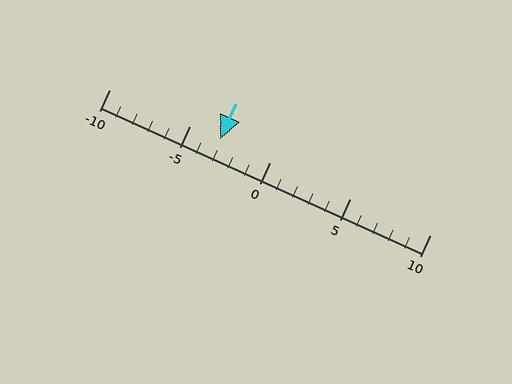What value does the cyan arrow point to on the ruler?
The cyan arrow points to approximately -3.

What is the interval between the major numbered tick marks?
The major tick marks are spaced 5 units apart.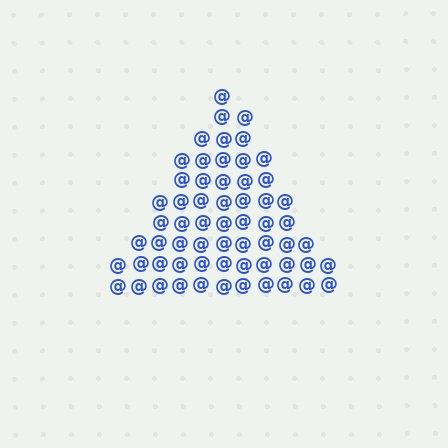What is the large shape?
The large shape is a triangle.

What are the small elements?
The small elements are at signs.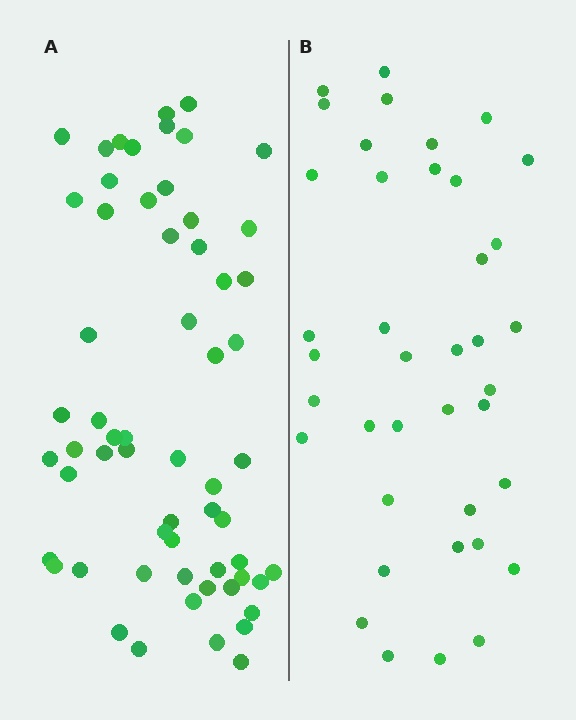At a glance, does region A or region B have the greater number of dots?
Region A (the left region) has more dots.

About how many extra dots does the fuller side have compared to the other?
Region A has approximately 20 more dots than region B.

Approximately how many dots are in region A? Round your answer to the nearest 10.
About 60 dots.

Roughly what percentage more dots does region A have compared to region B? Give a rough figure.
About 55% more.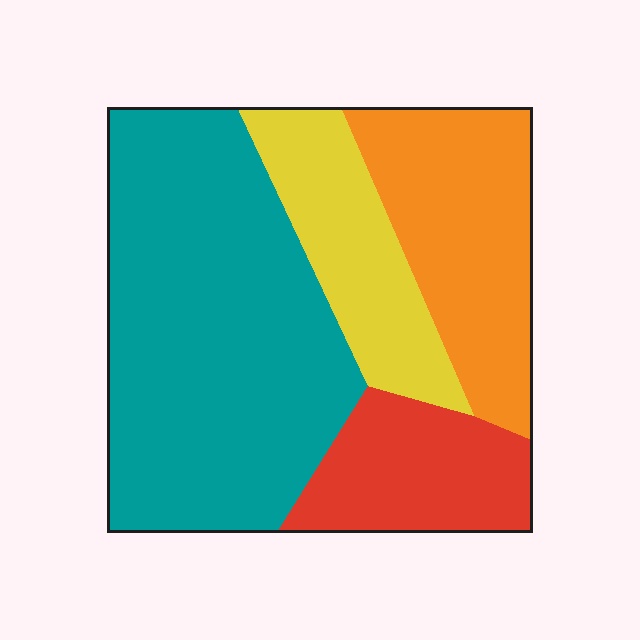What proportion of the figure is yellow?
Yellow covers 16% of the figure.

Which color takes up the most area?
Teal, at roughly 45%.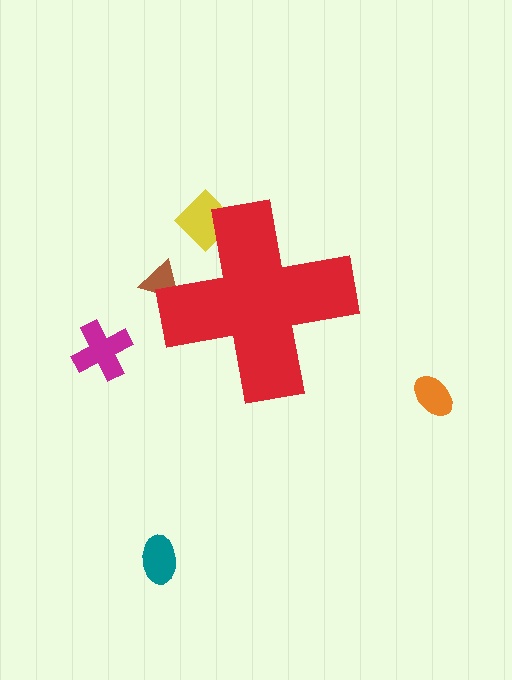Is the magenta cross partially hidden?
No, the magenta cross is fully visible.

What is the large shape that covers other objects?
A red cross.